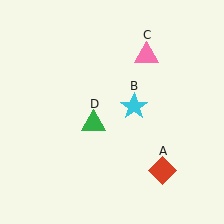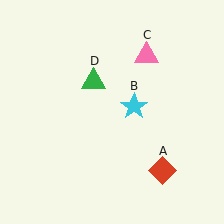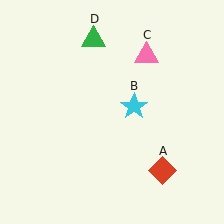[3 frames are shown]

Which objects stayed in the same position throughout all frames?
Red diamond (object A) and cyan star (object B) and pink triangle (object C) remained stationary.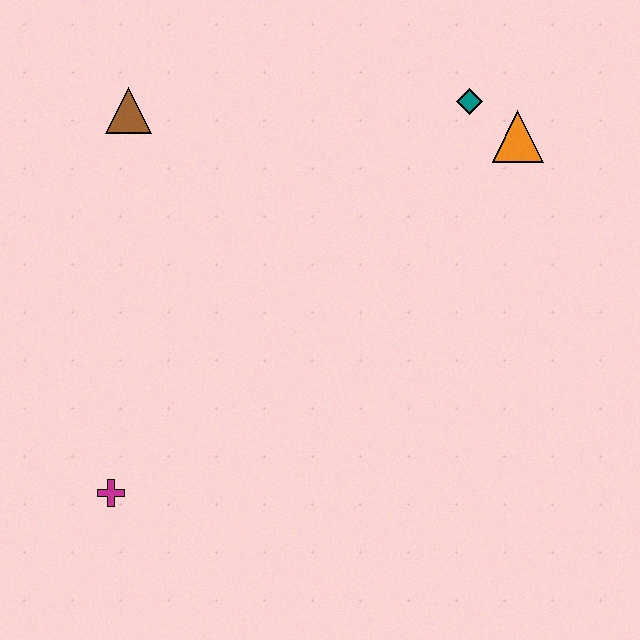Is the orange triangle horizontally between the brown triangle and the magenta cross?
No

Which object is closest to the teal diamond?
The orange triangle is closest to the teal diamond.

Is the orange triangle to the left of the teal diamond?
No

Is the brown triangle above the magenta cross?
Yes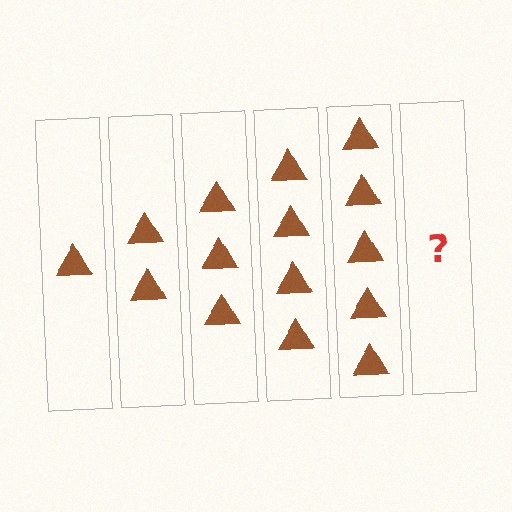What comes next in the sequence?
The next element should be 6 triangles.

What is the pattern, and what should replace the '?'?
The pattern is that each step adds one more triangle. The '?' should be 6 triangles.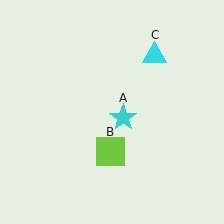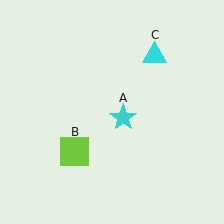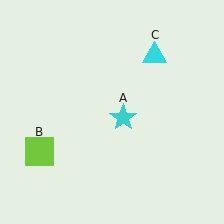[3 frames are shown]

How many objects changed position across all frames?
1 object changed position: lime square (object B).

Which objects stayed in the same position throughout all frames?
Cyan star (object A) and cyan triangle (object C) remained stationary.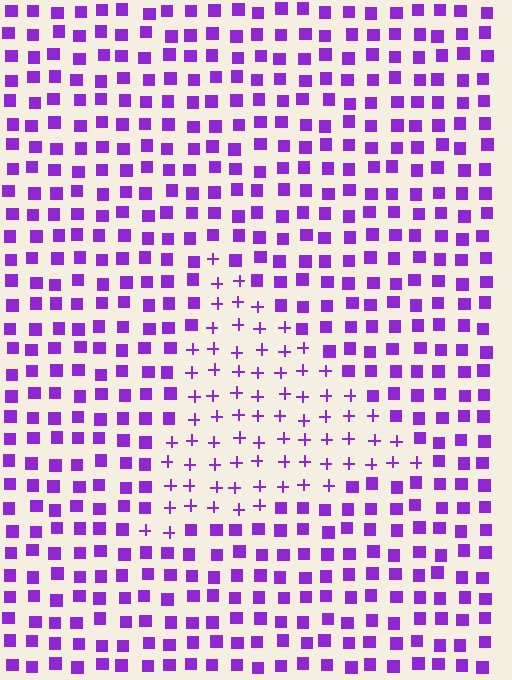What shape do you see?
I see a triangle.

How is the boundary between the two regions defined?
The boundary is defined by a change in element shape: plus signs inside vs. squares outside. All elements share the same color and spacing.